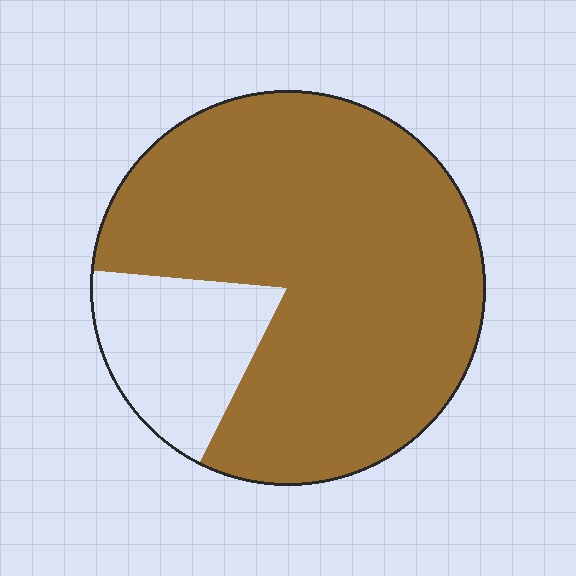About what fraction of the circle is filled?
About four fifths (4/5).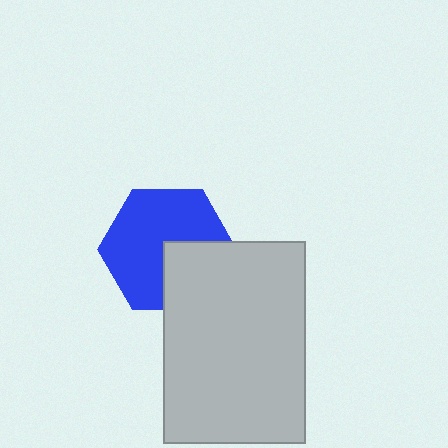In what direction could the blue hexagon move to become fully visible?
The blue hexagon could move toward the upper-left. That would shift it out from behind the light gray rectangle entirely.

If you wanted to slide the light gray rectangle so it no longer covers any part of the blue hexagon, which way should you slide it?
Slide it toward the lower-right — that is the most direct way to separate the two shapes.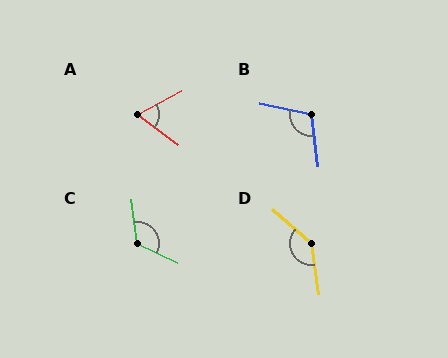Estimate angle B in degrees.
Approximately 109 degrees.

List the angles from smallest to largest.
A (65°), B (109°), C (122°), D (141°).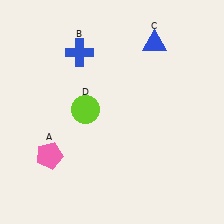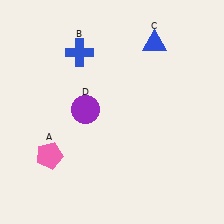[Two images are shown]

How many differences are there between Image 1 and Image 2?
There is 1 difference between the two images.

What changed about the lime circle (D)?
In Image 1, D is lime. In Image 2, it changed to purple.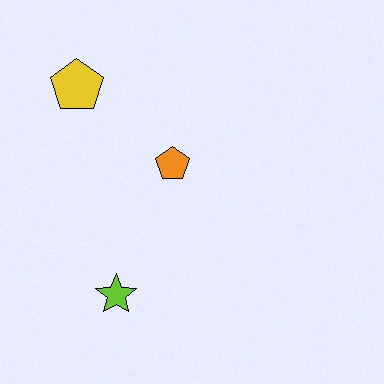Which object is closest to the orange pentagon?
The yellow pentagon is closest to the orange pentagon.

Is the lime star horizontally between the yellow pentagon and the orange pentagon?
Yes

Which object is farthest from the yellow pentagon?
The lime star is farthest from the yellow pentagon.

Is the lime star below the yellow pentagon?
Yes